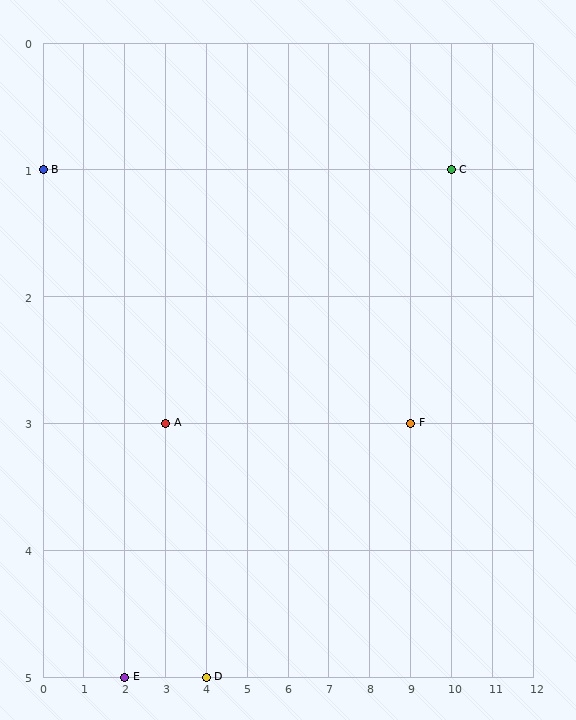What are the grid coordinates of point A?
Point A is at grid coordinates (3, 3).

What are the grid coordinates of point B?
Point B is at grid coordinates (0, 1).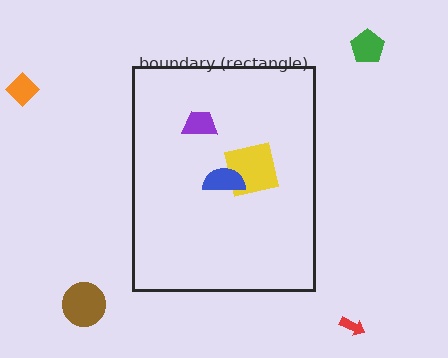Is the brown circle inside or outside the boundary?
Outside.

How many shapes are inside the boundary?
3 inside, 4 outside.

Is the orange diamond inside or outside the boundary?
Outside.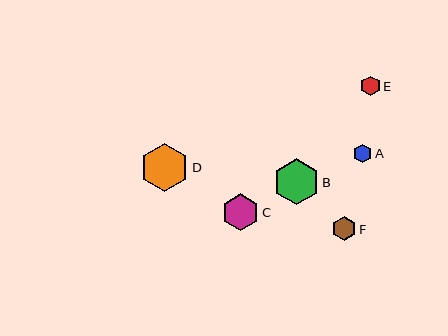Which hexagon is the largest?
Hexagon D is the largest with a size of approximately 48 pixels.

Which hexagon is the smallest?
Hexagon A is the smallest with a size of approximately 18 pixels.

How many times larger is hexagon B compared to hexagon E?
Hexagon B is approximately 2.3 times the size of hexagon E.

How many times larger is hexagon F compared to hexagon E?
Hexagon F is approximately 1.2 times the size of hexagon E.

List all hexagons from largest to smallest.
From largest to smallest: D, B, C, F, E, A.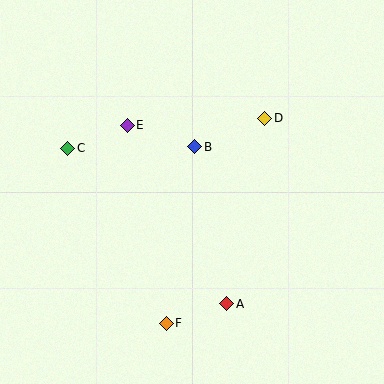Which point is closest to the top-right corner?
Point D is closest to the top-right corner.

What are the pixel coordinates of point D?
Point D is at (265, 118).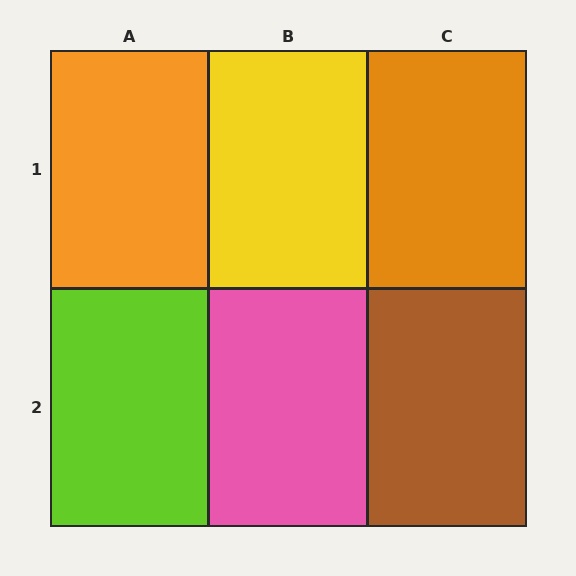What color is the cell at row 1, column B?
Yellow.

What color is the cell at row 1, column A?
Orange.